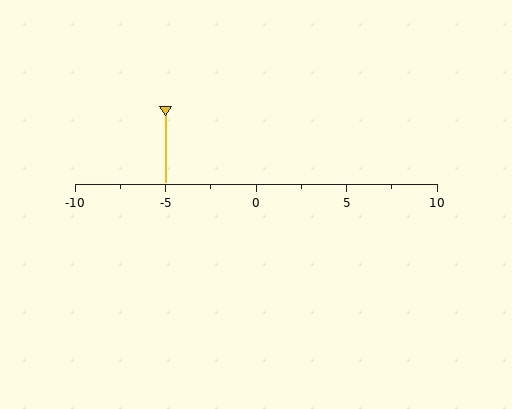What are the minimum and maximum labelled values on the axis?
The axis runs from -10 to 10.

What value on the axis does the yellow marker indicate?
The marker indicates approximately -5.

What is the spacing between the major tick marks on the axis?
The major ticks are spaced 5 apart.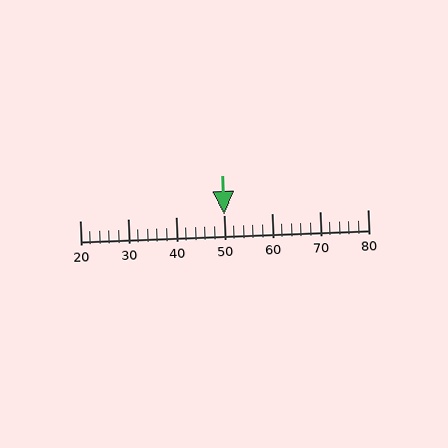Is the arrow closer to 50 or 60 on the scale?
The arrow is closer to 50.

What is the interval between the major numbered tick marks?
The major tick marks are spaced 10 units apart.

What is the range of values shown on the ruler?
The ruler shows values from 20 to 80.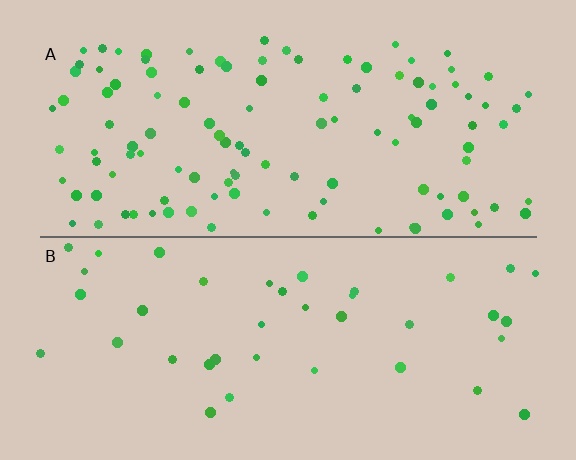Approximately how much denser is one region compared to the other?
Approximately 2.8× — region A over region B.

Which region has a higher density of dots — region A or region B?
A (the top).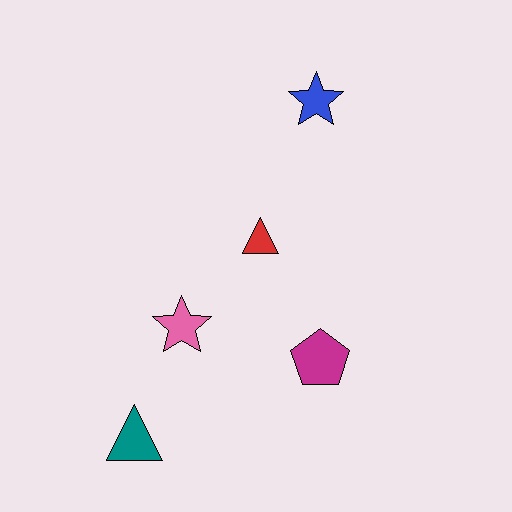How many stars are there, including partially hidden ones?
There are 2 stars.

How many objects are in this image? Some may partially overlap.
There are 5 objects.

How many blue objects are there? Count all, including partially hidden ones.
There is 1 blue object.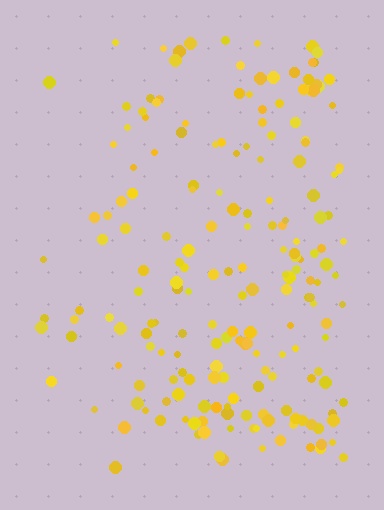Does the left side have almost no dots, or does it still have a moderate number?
Still a moderate number, just noticeably fewer than the right.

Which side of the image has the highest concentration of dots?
The right.